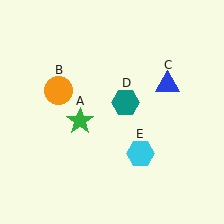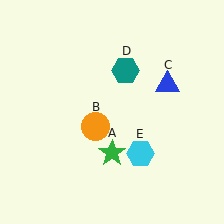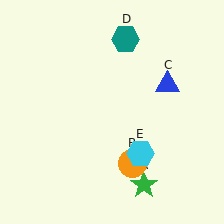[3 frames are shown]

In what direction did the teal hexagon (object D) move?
The teal hexagon (object D) moved up.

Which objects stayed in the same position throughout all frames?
Blue triangle (object C) and cyan hexagon (object E) remained stationary.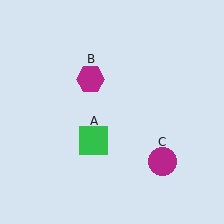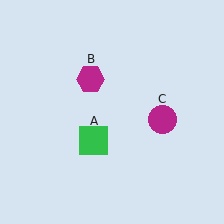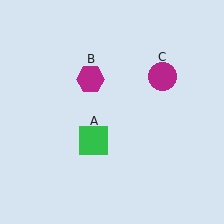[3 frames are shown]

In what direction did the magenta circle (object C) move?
The magenta circle (object C) moved up.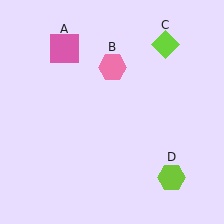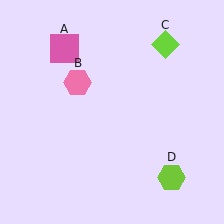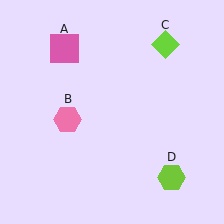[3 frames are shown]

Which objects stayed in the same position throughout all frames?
Pink square (object A) and lime diamond (object C) and lime hexagon (object D) remained stationary.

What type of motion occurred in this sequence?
The pink hexagon (object B) rotated counterclockwise around the center of the scene.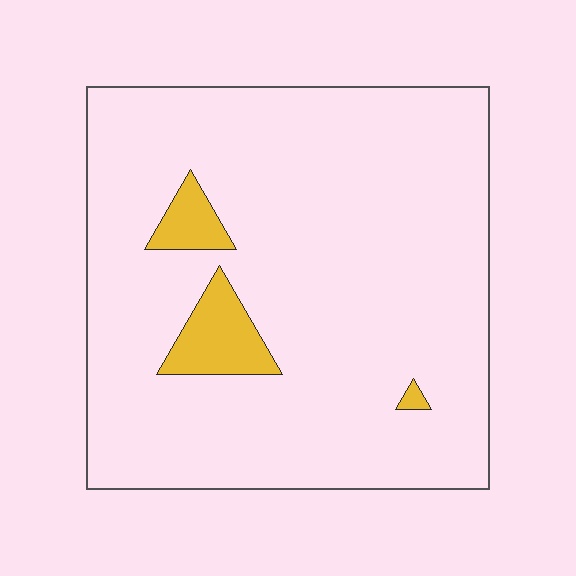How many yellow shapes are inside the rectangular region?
3.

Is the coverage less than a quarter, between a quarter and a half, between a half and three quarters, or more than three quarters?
Less than a quarter.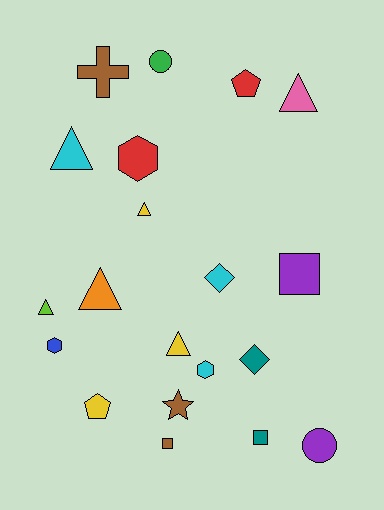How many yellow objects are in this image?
There are 3 yellow objects.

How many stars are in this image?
There is 1 star.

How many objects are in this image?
There are 20 objects.